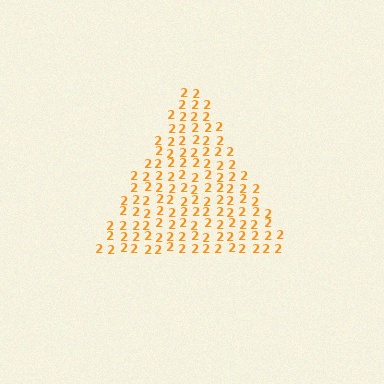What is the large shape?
The large shape is a triangle.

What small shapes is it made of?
It is made of small digit 2's.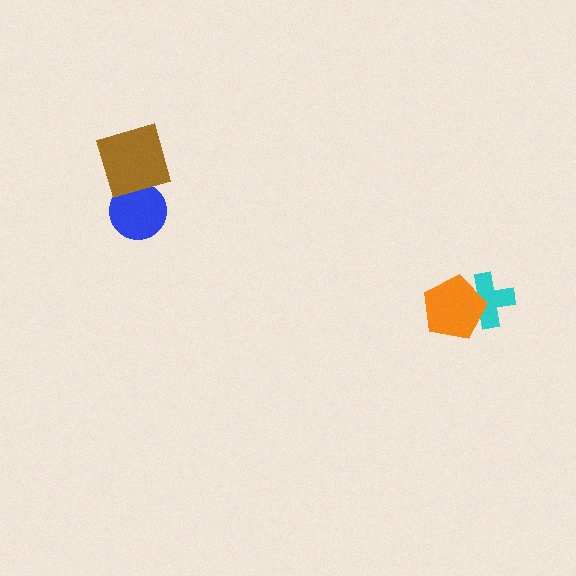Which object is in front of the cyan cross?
The orange pentagon is in front of the cyan cross.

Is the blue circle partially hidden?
Yes, it is partially covered by another shape.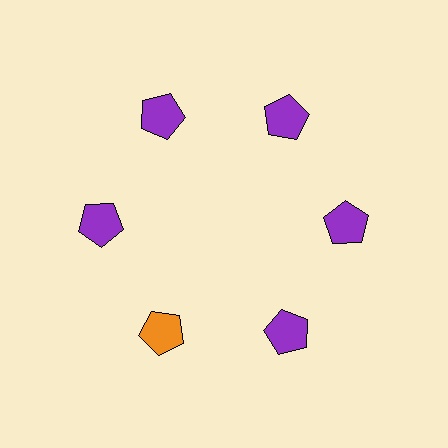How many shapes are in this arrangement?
There are 6 shapes arranged in a ring pattern.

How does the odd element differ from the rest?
It has a different color: orange instead of purple.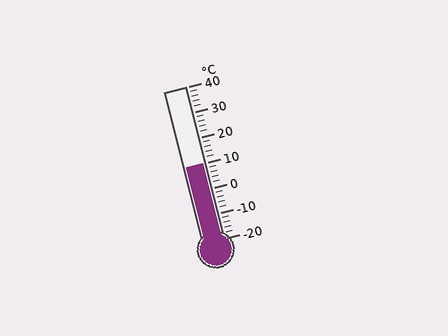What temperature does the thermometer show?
The thermometer shows approximately 10°C.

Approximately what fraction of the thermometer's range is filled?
The thermometer is filled to approximately 50% of its range.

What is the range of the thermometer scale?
The thermometer scale ranges from -20°C to 40°C.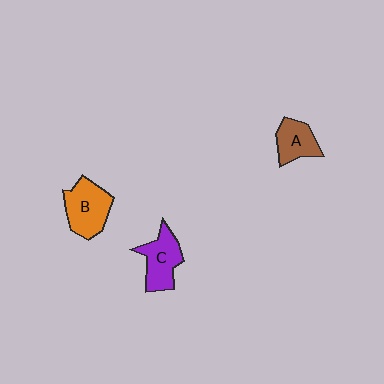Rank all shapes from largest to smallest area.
From largest to smallest: B (orange), C (purple), A (brown).